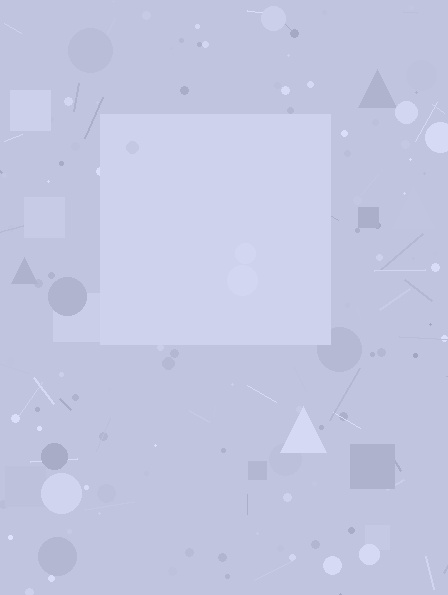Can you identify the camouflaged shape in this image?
The camouflaged shape is a square.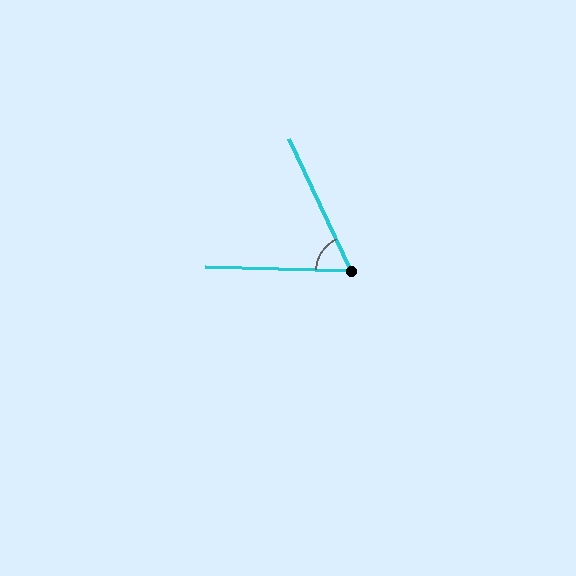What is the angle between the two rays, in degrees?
Approximately 63 degrees.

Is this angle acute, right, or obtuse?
It is acute.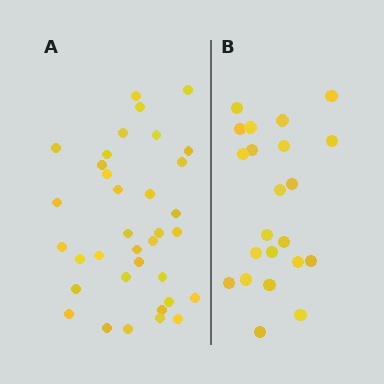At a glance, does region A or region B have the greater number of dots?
Region A (the left region) has more dots.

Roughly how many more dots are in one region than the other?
Region A has approximately 15 more dots than region B.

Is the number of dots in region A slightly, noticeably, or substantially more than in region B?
Region A has substantially more. The ratio is roughly 1.6 to 1.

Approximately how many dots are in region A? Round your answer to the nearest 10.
About 40 dots. (The exact count is 35, which rounds to 40.)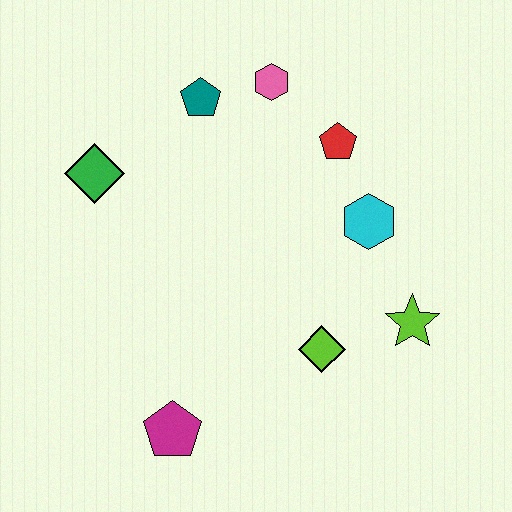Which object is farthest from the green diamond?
The lime star is farthest from the green diamond.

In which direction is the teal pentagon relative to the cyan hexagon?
The teal pentagon is to the left of the cyan hexagon.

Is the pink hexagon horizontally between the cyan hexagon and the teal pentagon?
Yes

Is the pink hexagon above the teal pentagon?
Yes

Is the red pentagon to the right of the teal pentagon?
Yes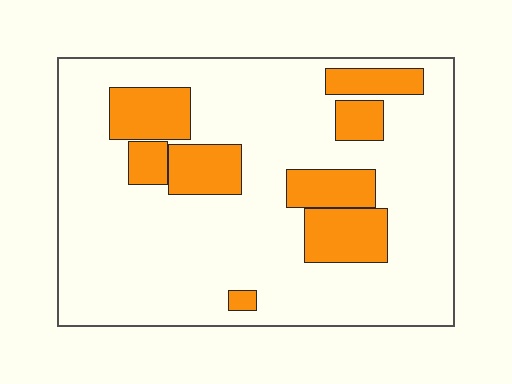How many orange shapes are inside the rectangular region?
8.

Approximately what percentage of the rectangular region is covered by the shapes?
Approximately 20%.